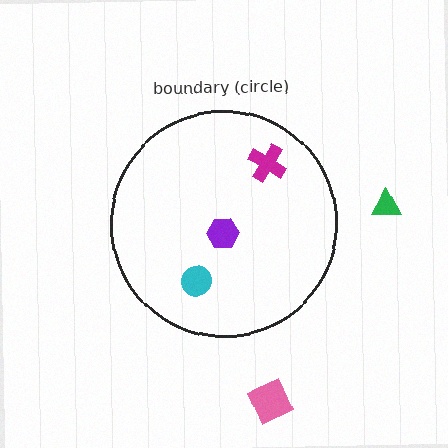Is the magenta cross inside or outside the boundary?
Inside.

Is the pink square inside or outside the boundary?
Outside.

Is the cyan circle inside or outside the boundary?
Inside.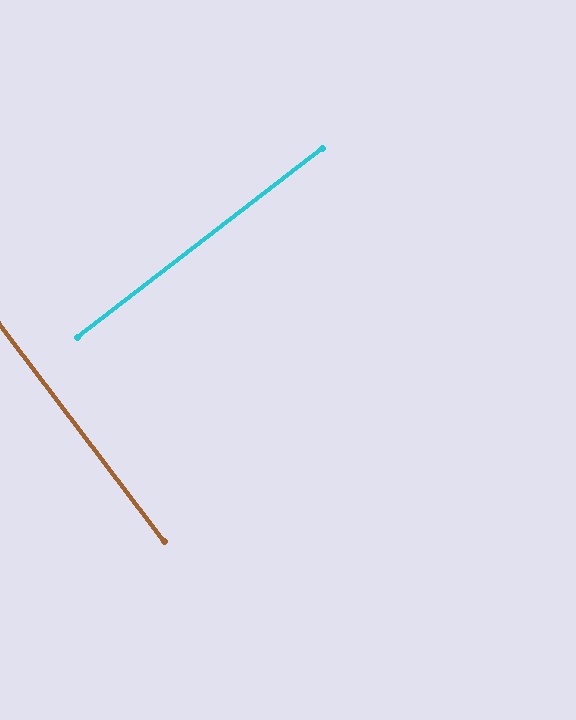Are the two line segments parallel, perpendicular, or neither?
Perpendicular — they meet at approximately 90°.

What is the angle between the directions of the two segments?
Approximately 90 degrees.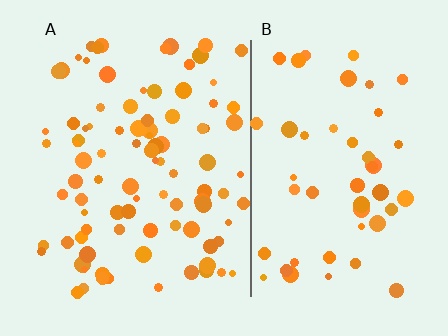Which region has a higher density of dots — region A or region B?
A (the left).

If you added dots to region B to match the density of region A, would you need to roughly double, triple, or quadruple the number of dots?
Approximately double.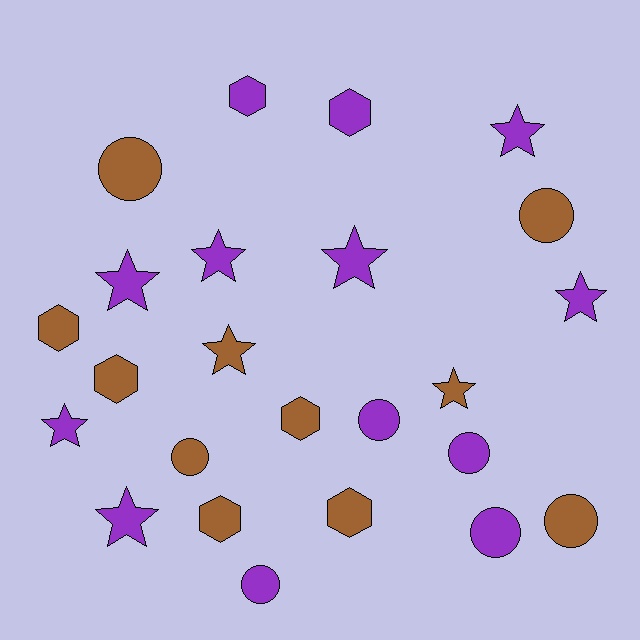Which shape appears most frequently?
Star, with 9 objects.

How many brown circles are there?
There are 4 brown circles.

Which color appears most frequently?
Purple, with 13 objects.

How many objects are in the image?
There are 24 objects.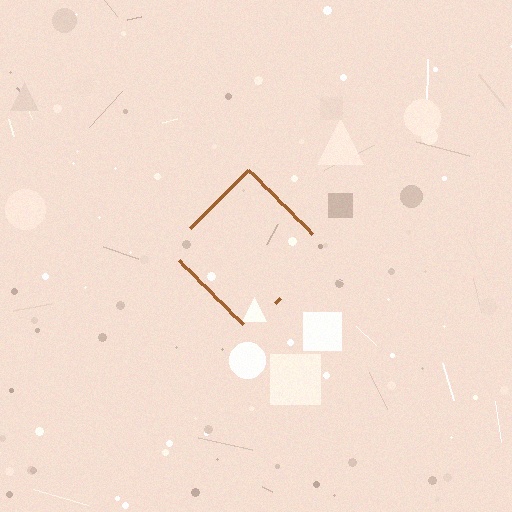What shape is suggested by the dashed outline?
The dashed outline suggests a diamond.